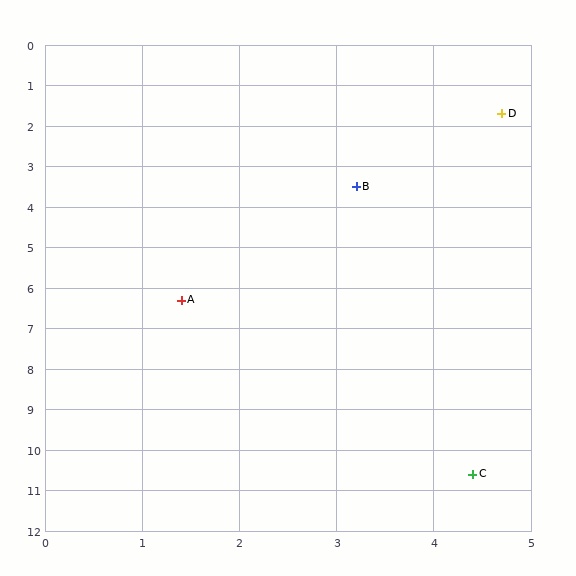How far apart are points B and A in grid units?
Points B and A are about 3.3 grid units apart.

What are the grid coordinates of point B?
Point B is at approximately (3.2, 3.5).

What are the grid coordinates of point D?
Point D is at approximately (4.7, 1.7).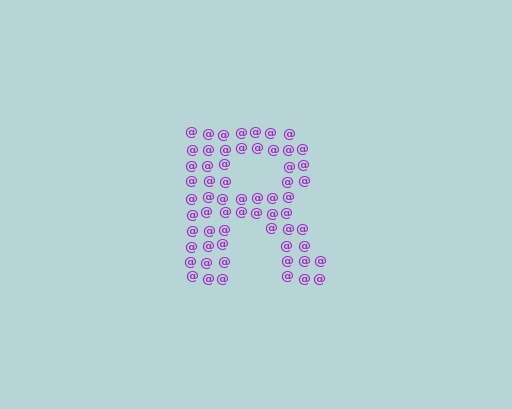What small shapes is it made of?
It is made of small at signs.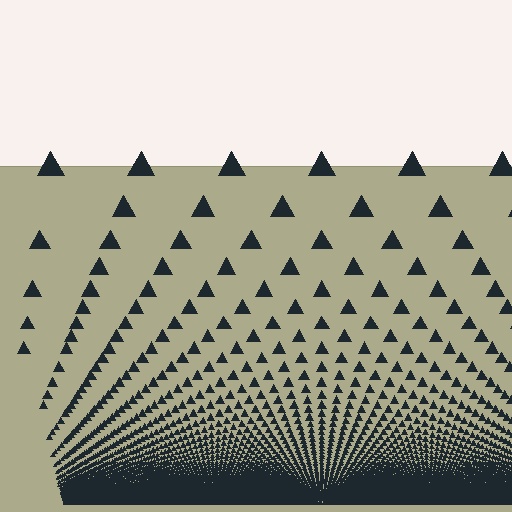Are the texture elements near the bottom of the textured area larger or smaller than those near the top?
Smaller. The gradient is inverted — elements near the bottom are smaller and denser.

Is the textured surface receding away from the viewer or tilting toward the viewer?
The surface appears to tilt toward the viewer. Texture elements get larger and sparser toward the top.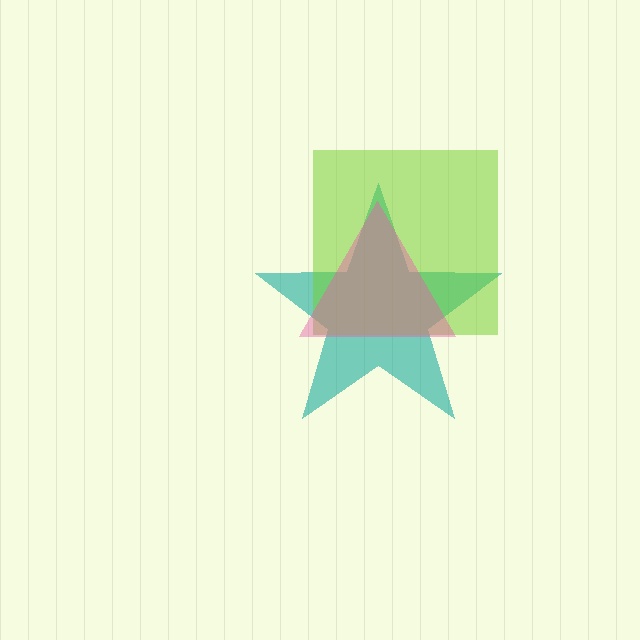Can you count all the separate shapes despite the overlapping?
Yes, there are 3 separate shapes.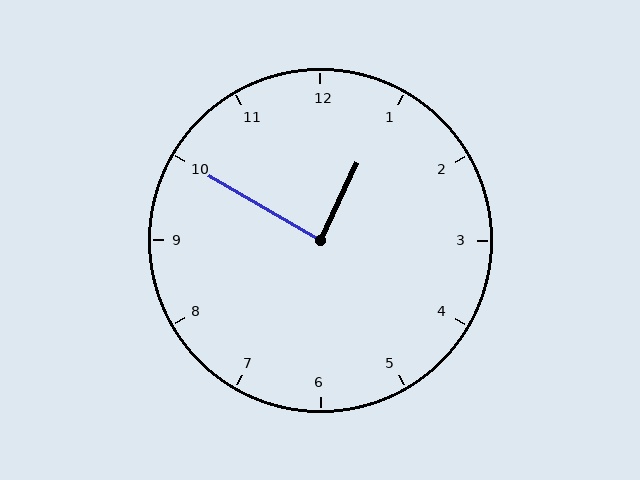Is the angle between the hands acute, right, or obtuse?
It is right.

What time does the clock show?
12:50.